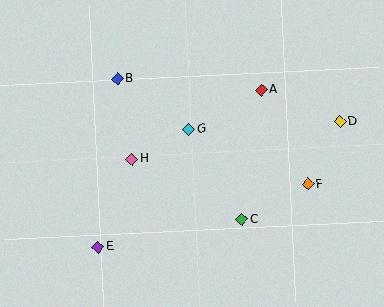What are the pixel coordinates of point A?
Point A is at (261, 90).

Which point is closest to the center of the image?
Point G at (189, 129) is closest to the center.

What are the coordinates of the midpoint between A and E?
The midpoint between A and E is at (180, 168).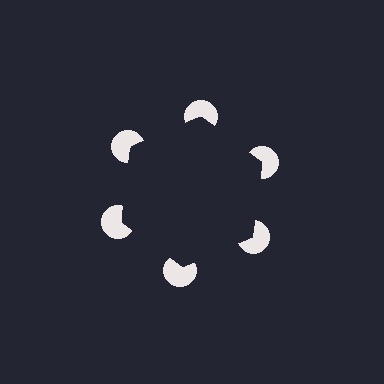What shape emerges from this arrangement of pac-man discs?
An illusory hexagon — its edges are inferred from the aligned wedge cuts in the pac-man discs, not physically drawn.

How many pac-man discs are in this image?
There are 6 — one at each vertex of the illusory hexagon.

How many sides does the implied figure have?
6 sides.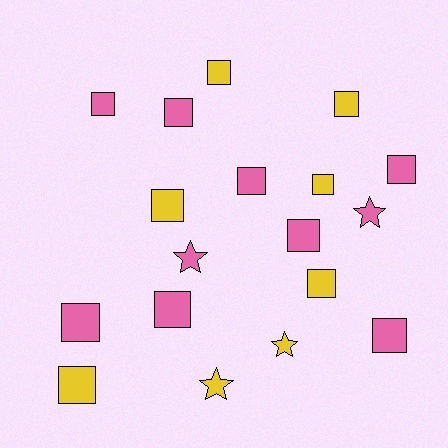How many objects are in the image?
There are 18 objects.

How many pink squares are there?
There are 8 pink squares.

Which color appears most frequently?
Pink, with 10 objects.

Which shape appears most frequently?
Square, with 14 objects.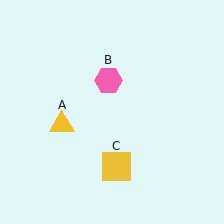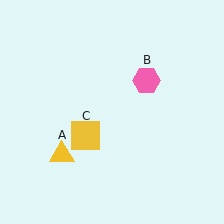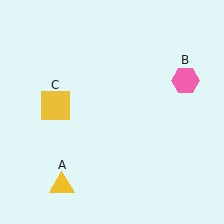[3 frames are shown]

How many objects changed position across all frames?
3 objects changed position: yellow triangle (object A), pink hexagon (object B), yellow square (object C).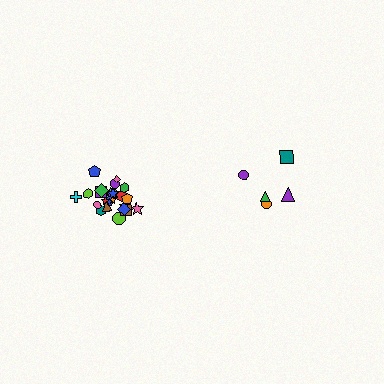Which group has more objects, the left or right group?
The left group.